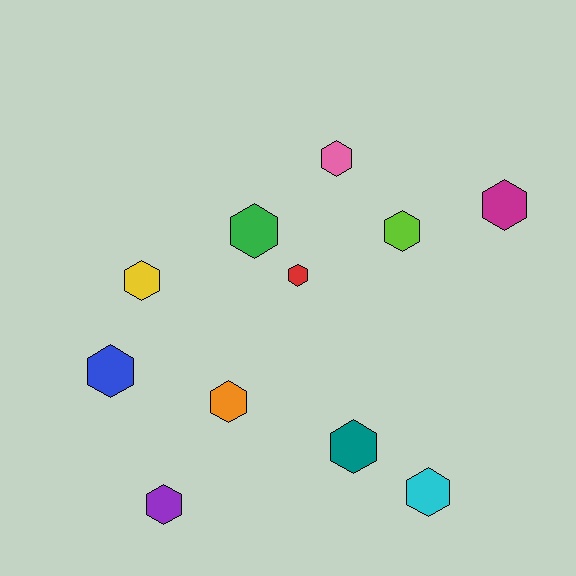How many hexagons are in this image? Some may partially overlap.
There are 11 hexagons.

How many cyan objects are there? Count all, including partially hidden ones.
There is 1 cyan object.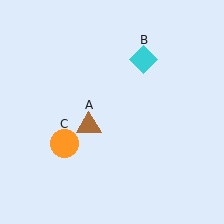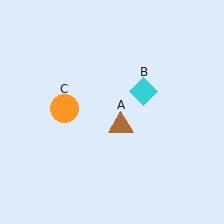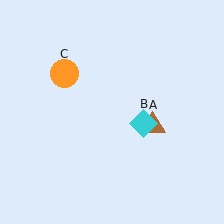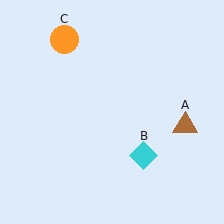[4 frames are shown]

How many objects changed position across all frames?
3 objects changed position: brown triangle (object A), cyan diamond (object B), orange circle (object C).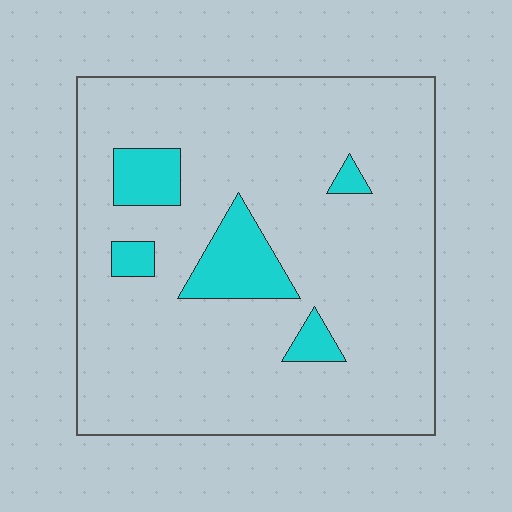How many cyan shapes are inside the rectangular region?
5.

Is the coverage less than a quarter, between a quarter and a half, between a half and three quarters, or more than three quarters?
Less than a quarter.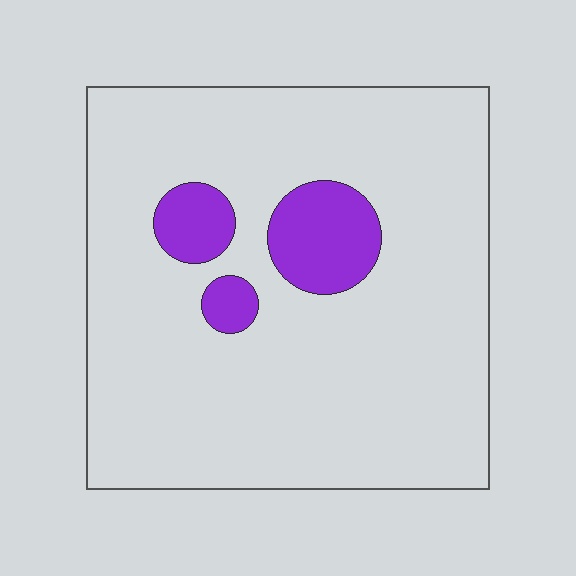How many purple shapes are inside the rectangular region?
3.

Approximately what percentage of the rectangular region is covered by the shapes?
Approximately 10%.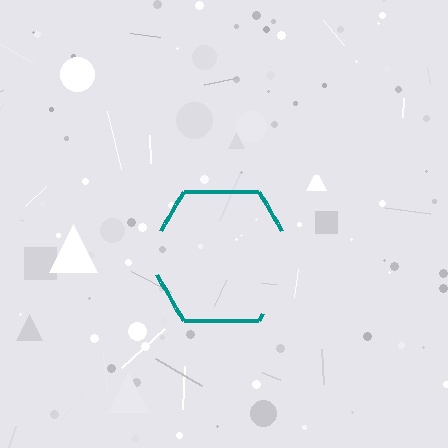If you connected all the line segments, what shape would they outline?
They would outline a hexagon.